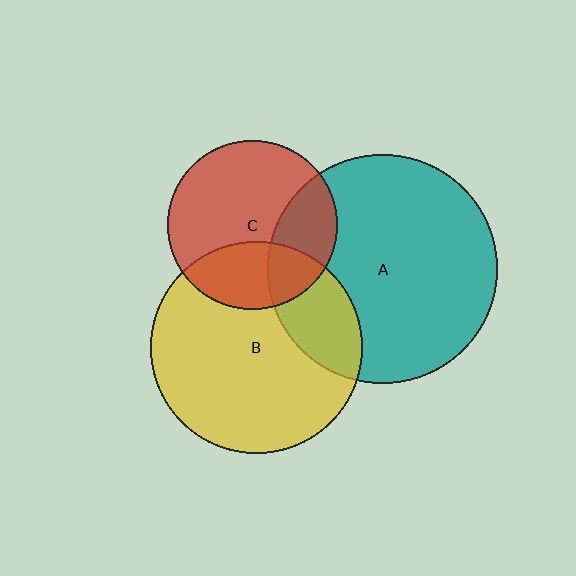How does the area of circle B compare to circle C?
Approximately 1.6 times.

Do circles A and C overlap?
Yes.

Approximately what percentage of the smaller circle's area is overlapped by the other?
Approximately 25%.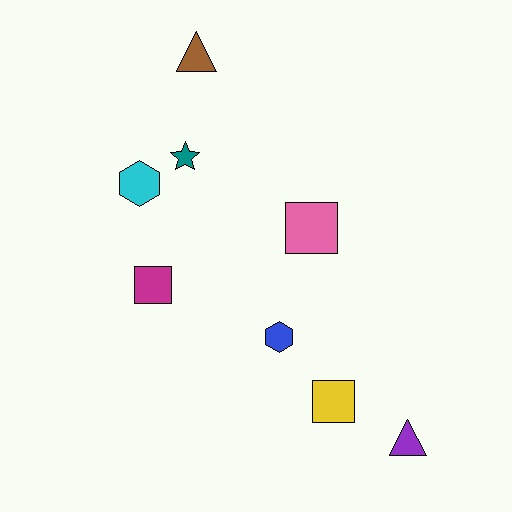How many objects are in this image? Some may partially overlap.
There are 8 objects.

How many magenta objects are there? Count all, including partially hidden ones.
There is 1 magenta object.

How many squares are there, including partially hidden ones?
There are 3 squares.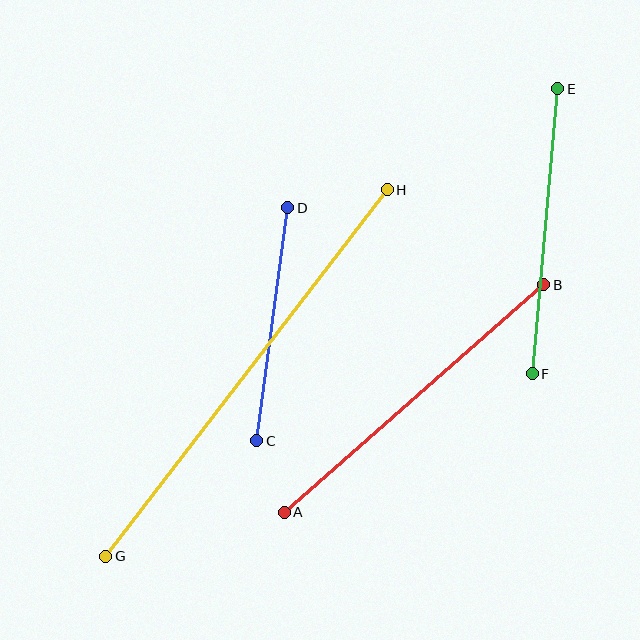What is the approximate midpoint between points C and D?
The midpoint is at approximately (272, 324) pixels.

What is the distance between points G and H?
The distance is approximately 462 pixels.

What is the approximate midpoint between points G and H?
The midpoint is at approximately (246, 373) pixels.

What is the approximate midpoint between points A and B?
The midpoint is at approximately (414, 398) pixels.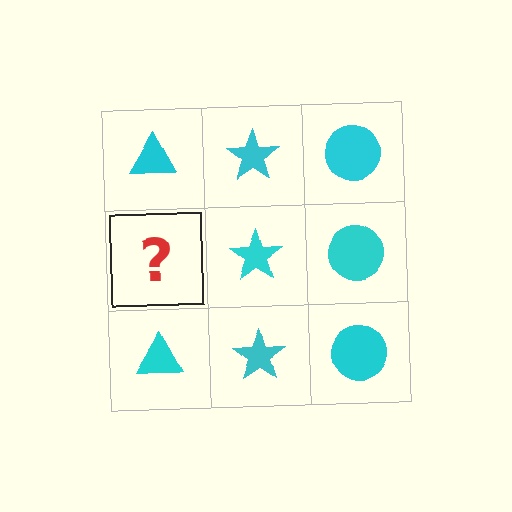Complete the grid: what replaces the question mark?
The question mark should be replaced with a cyan triangle.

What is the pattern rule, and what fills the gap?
The rule is that each column has a consistent shape. The gap should be filled with a cyan triangle.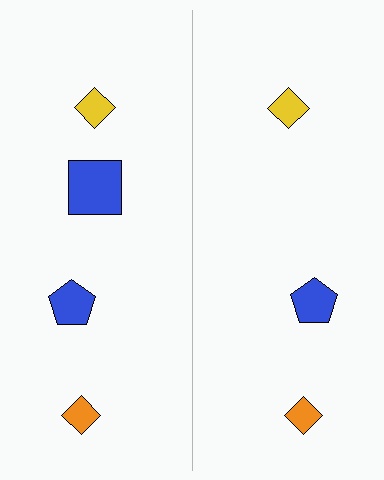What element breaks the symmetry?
A blue square is missing from the right side.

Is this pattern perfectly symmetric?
No, the pattern is not perfectly symmetric. A blue square is missing from the right side.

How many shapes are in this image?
There are 7 shapes in this image.